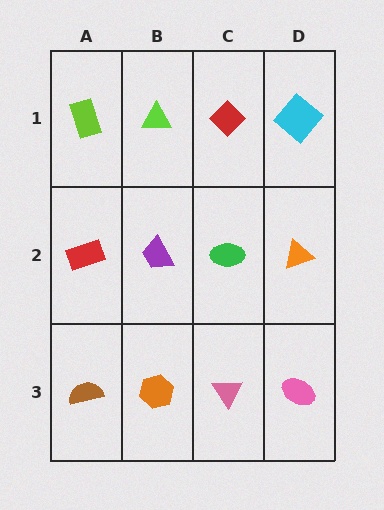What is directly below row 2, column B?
An orange hexagon.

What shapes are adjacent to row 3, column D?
An orange triangle (row 2, column D), a pink triangle (row 3, column C).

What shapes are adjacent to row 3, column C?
A green ellipse (row 2, column C), an orange hexagon (row 3, column B), a pink ellipse (row 3, column D).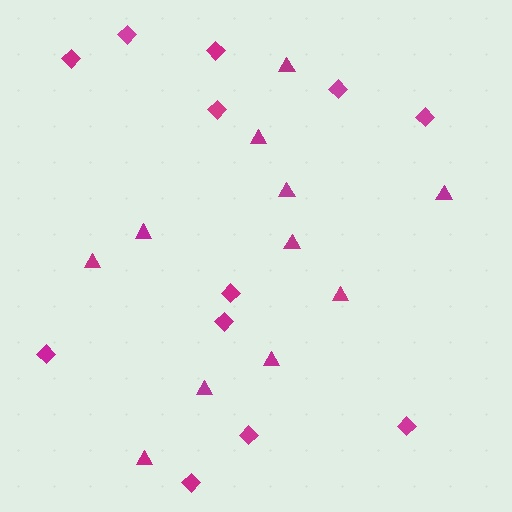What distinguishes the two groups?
There are 2 groups: one group of triangles (11) and one group of diamonds (12).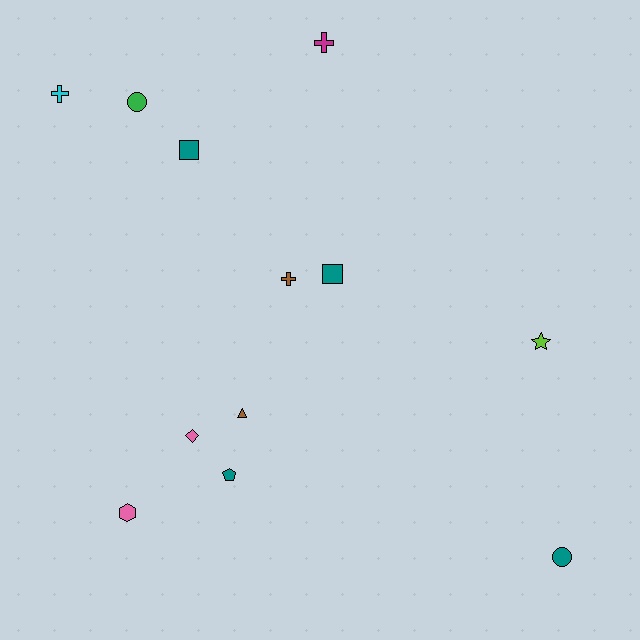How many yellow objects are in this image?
There are no yellow objects.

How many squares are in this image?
There are 2 squares.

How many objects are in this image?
There are 12 objects.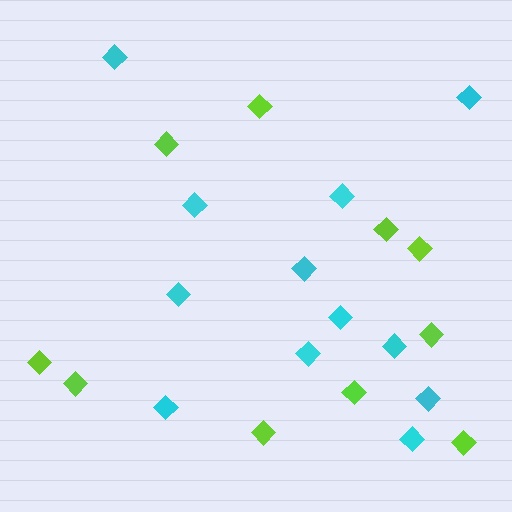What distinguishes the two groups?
There are 2 groups: one group of cyan diamonds (12) and one group of lime diamonds (10).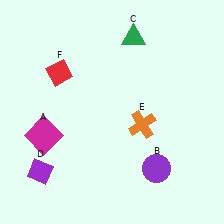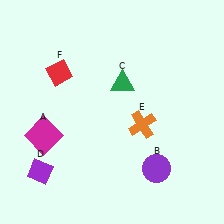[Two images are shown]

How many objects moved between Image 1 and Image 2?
1 object moved between the two images.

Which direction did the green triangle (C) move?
The green triangle (C) moved down.